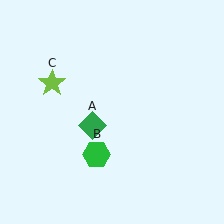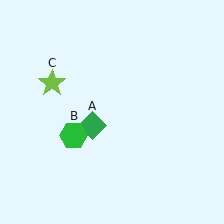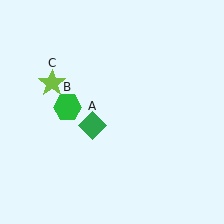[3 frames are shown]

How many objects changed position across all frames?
1 object changed position: green hexagon (object B).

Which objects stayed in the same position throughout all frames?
Green diamond (object A) and lime star (object C) remained stationary.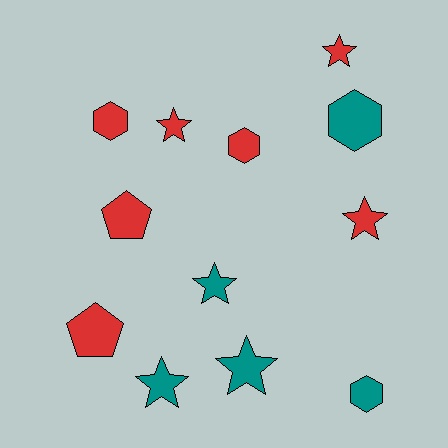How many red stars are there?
There are 3 red stars.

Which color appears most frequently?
Red, with 7 objects.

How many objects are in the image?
There are 12 objects.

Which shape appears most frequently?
Star, with 6 objects.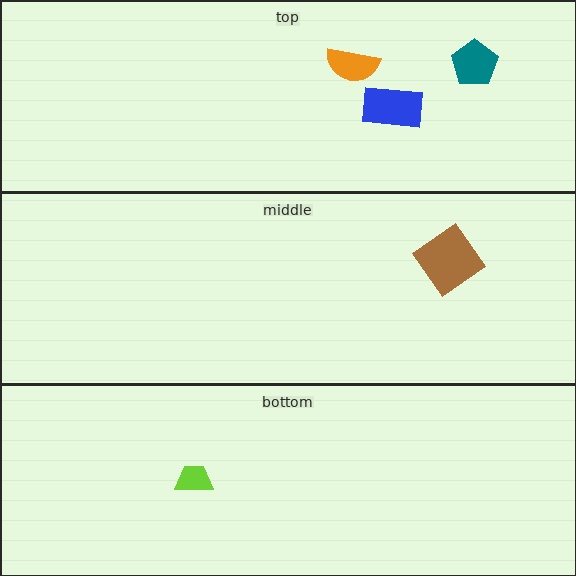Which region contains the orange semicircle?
The top region.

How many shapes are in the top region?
3.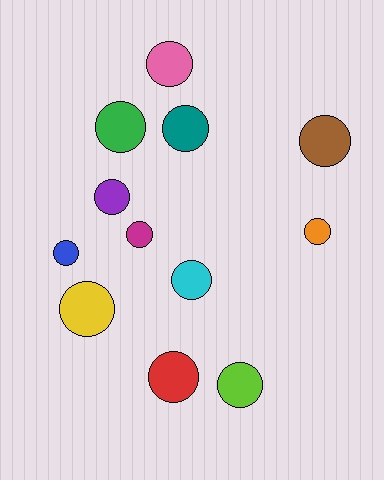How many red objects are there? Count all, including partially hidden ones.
There is 1 red object.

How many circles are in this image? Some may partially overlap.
There are 12 circles.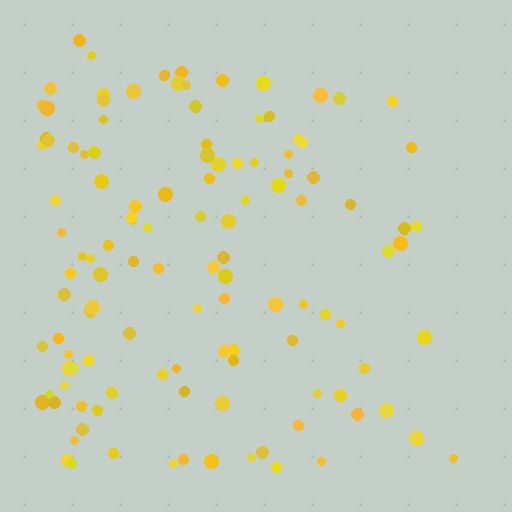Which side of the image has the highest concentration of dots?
The left.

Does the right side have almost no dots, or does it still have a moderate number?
Still a moderate number, just noticeably fewer than the left.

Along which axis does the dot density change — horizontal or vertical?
Horizontal.